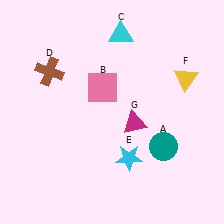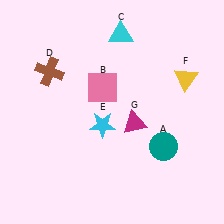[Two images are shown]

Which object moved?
The cyan star (E) moved up.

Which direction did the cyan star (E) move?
The cyan star (E) moved up.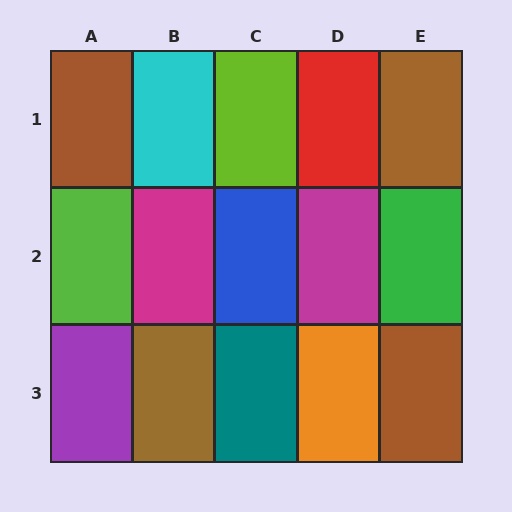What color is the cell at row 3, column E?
Brown.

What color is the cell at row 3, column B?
Brown.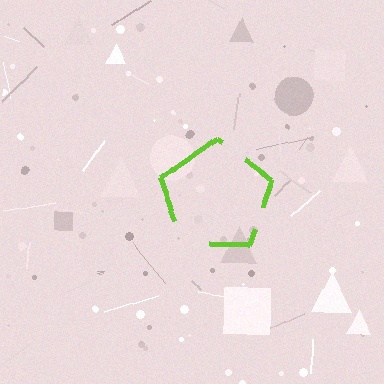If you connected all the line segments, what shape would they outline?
They would outline a pentagon.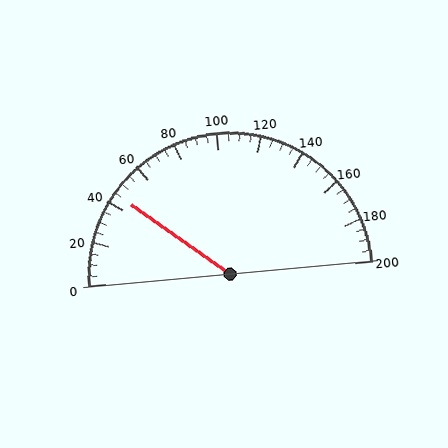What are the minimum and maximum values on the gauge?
The gauge ranges from 0 to 200.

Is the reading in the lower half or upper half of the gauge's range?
The reading is in the lower half of the range (0 to 200).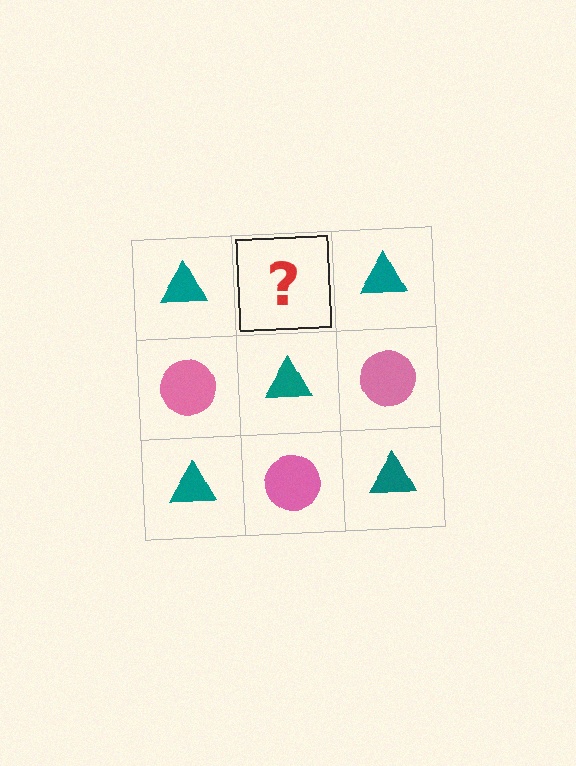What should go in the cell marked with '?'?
The missing cell should contain a pink circle.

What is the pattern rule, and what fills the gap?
The rule is that it alternates teal triangle and pink circle in a checkerboard pattern. The gap should be filled with a pink circle.